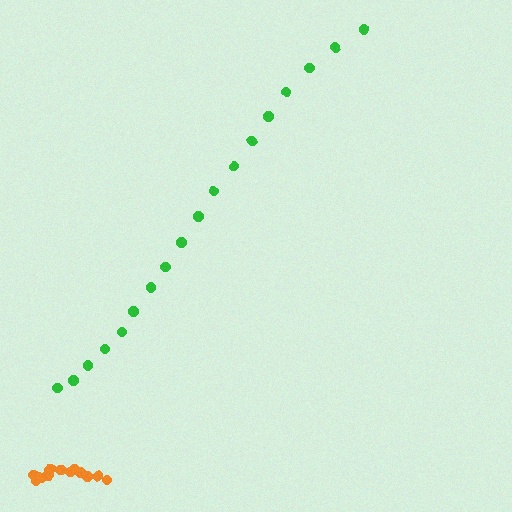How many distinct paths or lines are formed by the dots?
There are 2 distinct paths.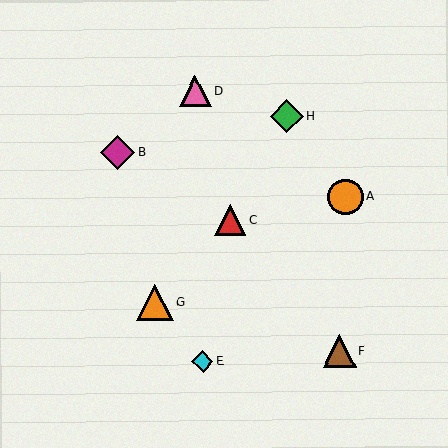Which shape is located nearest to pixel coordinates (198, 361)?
The cyan diamond (labeled E) at (203, 362) is nearest to that location.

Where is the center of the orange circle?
The center of the orange circle is at (345, 197).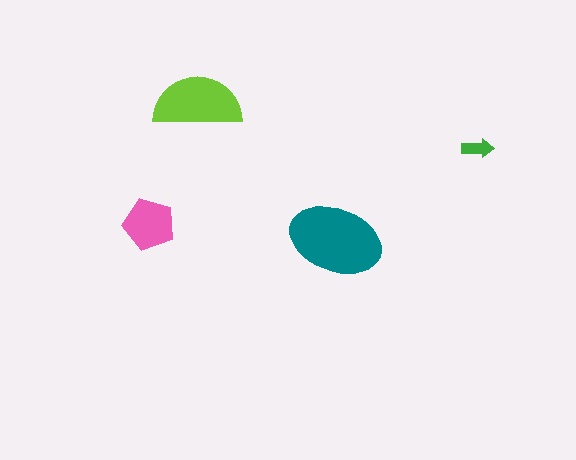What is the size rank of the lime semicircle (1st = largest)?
2nd.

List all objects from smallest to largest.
The green arrow, the pink pentagon, the lime semicircle, the teal ellipse.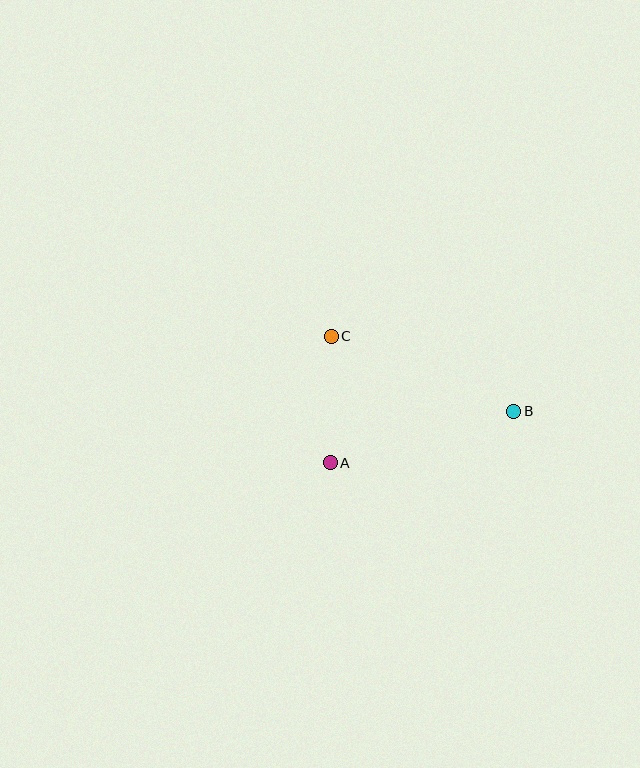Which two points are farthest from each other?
Points B and C are farthest from each other.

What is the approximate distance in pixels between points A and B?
The distance between A and B is approximately 191 pixels.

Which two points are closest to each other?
Points A and C are closest to each other.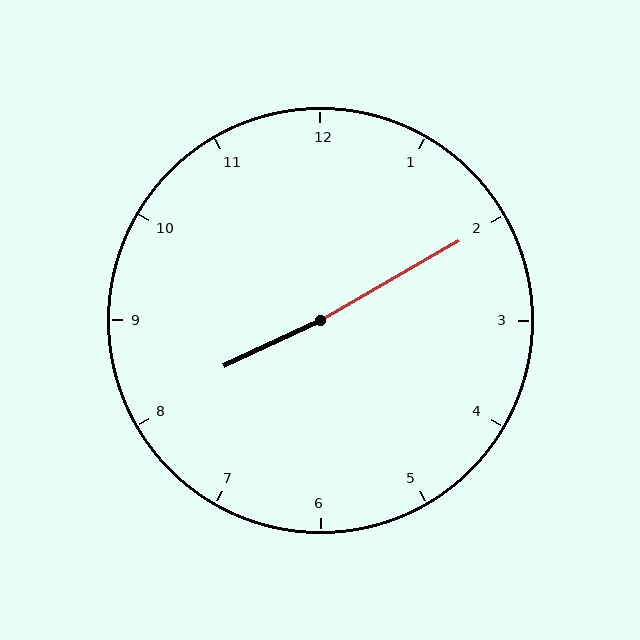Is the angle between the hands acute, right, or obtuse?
It is obtuse.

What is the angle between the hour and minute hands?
Approximately 175 degrees.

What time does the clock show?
8:10.